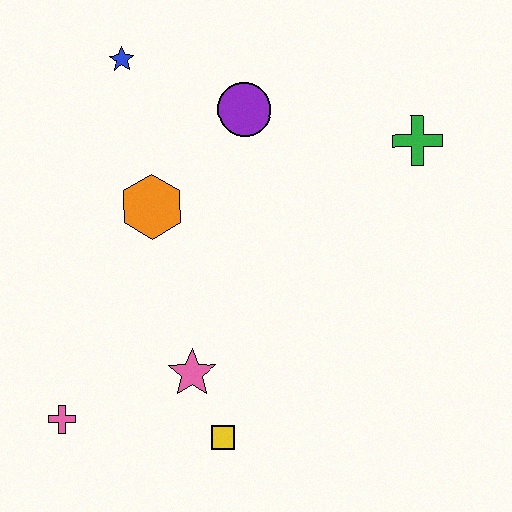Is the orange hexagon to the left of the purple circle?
Yes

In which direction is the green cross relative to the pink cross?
The green cross is to the right of the pink cross.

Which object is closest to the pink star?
The yellow square is closest to the pink star.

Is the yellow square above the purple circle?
No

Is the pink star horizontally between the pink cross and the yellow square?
Yes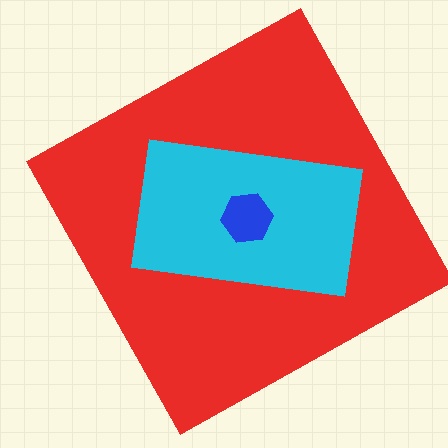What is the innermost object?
The blue hexagon.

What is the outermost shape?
The red square.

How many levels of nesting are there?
3.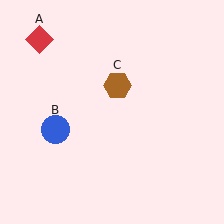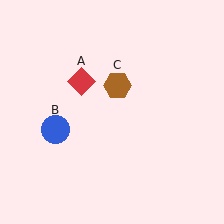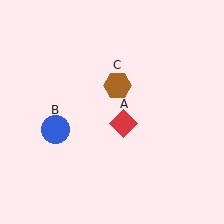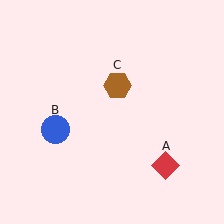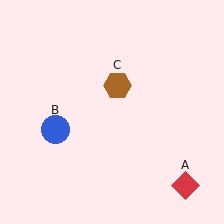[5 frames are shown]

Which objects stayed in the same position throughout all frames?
Blue circle (object B) and brown hexagon (object C) remained stationary.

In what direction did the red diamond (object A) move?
The red diamond (object A) moved down and to the right.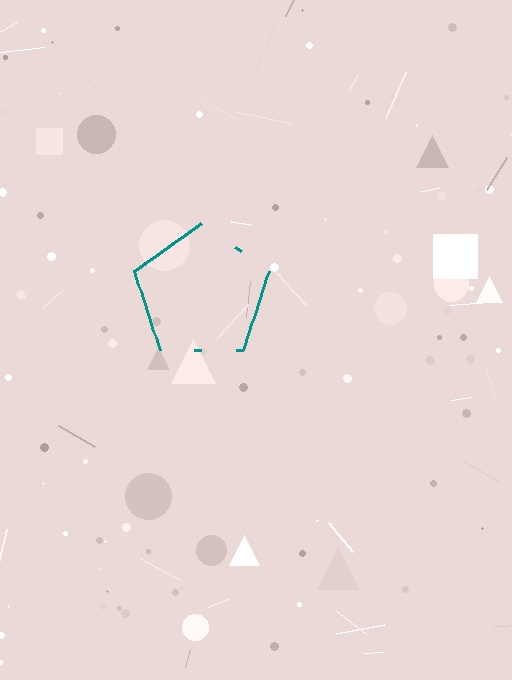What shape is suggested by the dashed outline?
The dashed outline suggests a pentagon.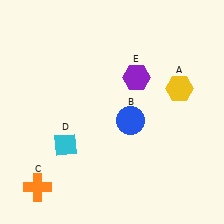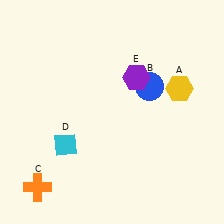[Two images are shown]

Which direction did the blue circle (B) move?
The blue circle (B) moved up.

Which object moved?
The blue circle (B) moved up.